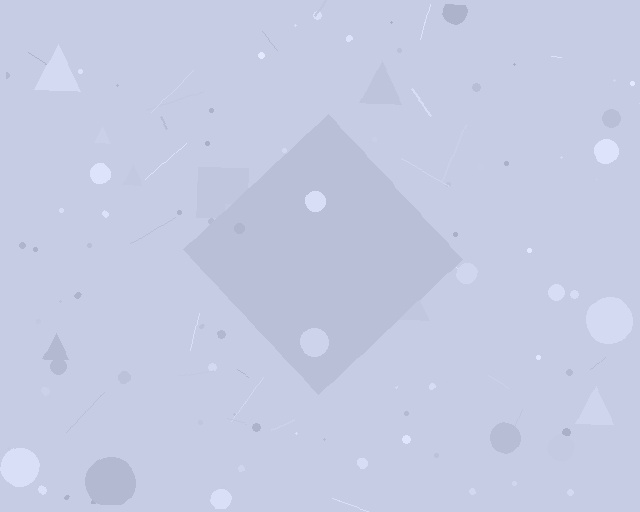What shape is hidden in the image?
A diamond is hidden in the image.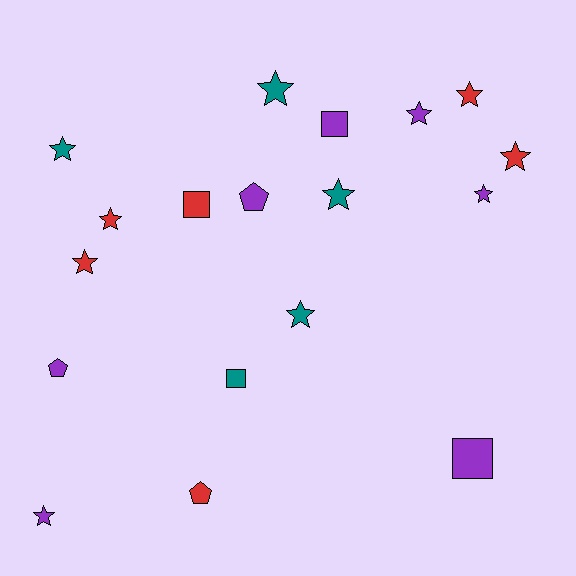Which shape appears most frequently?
Star, with 11 objects.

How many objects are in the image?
There are 18 objects.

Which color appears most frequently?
Purple, with 7 objects.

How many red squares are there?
There is 1 red square.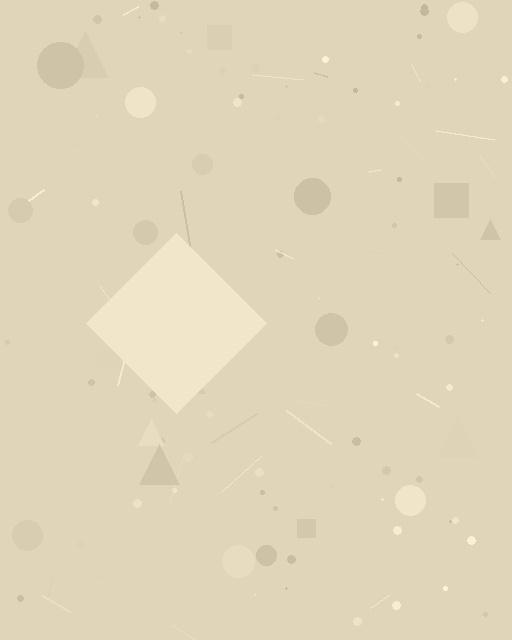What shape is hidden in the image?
A diamond is hidden in the image.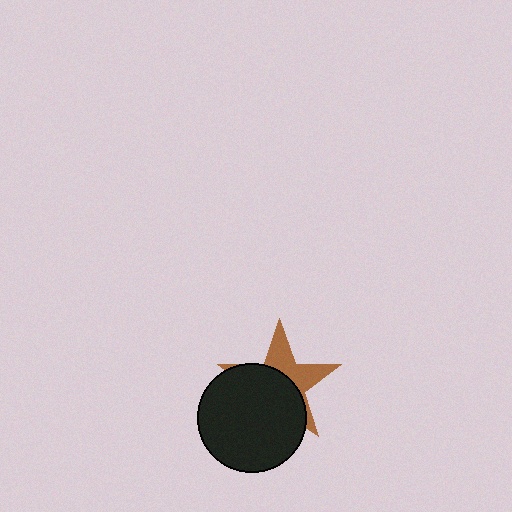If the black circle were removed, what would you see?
You would see the complete brown star.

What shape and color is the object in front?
The object in front is a black circle.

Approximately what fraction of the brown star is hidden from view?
Roughly 59% of the brown star is hidden behind the black circle.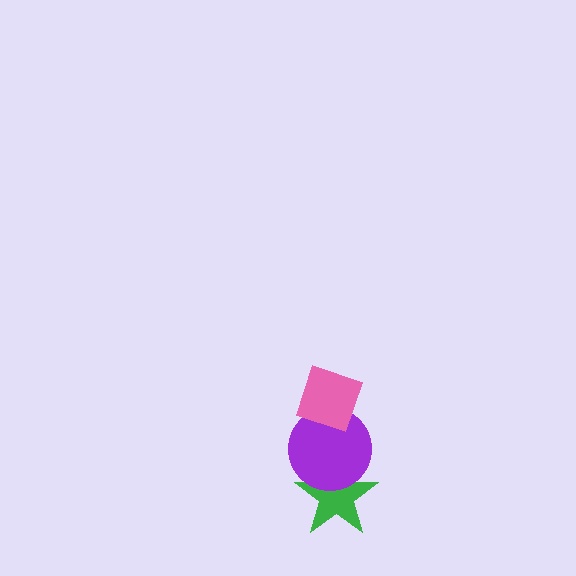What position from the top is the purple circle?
The purple circle is 2nd from the top.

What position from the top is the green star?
The green star is 3rd from the top.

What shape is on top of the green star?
The purple circle is on top of the green star.